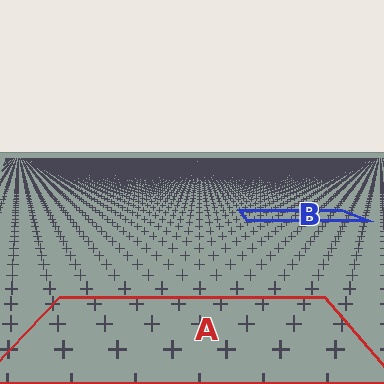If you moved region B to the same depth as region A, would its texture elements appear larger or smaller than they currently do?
They would appear larger. At a closer depth, the same texture elements are projected at a bigger on-screen size.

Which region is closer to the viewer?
Region A is closer. The texture elements there are larger and more spread out.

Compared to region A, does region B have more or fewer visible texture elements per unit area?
Region B has more texture elements per unit area — they are packed more densely because it is farther away.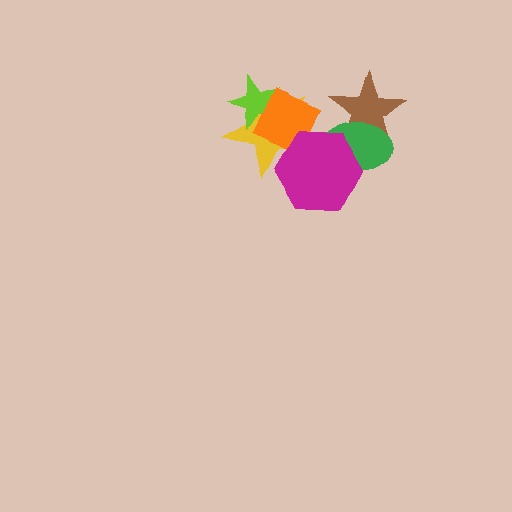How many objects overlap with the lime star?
2 objects overlap with the lime star.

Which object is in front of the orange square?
The magenta hexagon is in front of the orange square.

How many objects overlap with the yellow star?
3 objects overlap with the yellow star.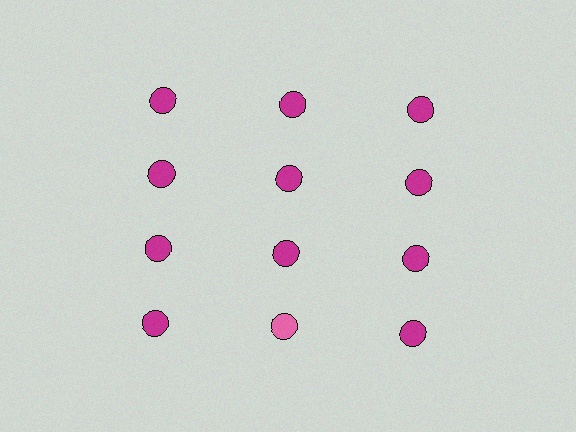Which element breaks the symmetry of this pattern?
The pink circle in the fourth row, second from left column breaks the symmetry. All other shapes are magenta circles.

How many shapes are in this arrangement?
There are 12 shapes arranged in a grid pattern.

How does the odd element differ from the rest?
It has a different color: pink instead of magenta.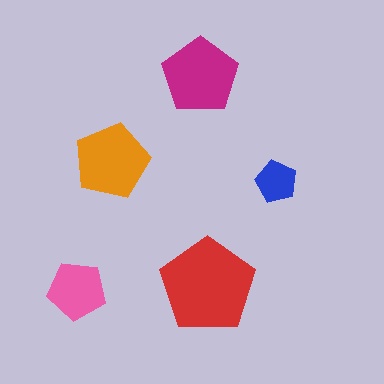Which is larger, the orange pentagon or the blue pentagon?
The orange one.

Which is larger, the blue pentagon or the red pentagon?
The red one.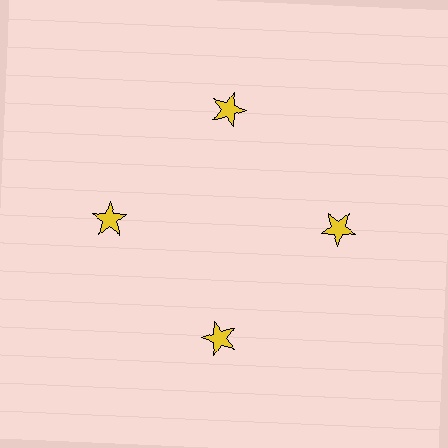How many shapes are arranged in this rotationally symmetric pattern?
There are 4 shapes, arranged in 4 groups of 1.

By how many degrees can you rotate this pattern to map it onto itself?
The pattern maps onto itself every 90 degrees of rotation.